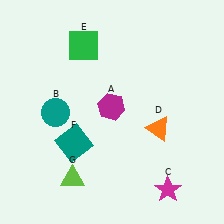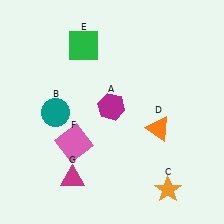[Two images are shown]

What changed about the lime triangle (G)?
In Image 1, G is lime. In Image 2, it changed to magenta.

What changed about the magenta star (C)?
In Image 1, C is magenta. In Image 2, it changed to orange.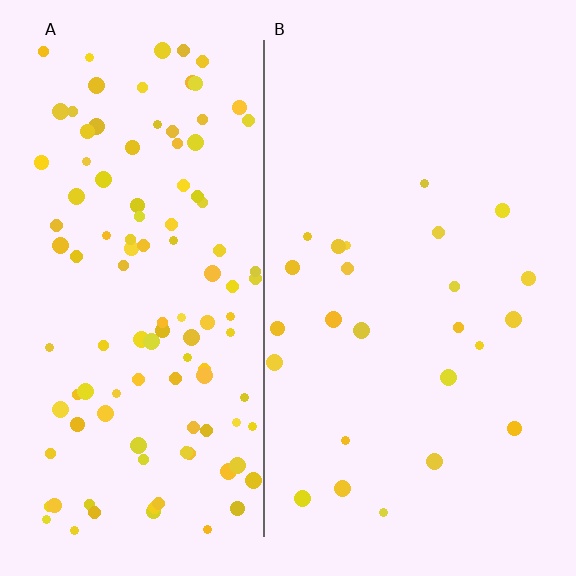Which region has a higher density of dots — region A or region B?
A (the left).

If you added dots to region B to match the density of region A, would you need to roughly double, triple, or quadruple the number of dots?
Approximately quadruple.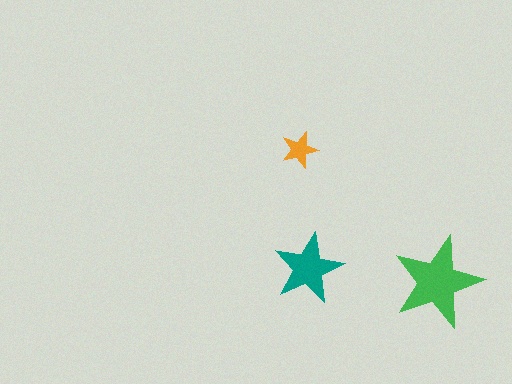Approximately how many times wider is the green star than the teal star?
About 1.5 times wider.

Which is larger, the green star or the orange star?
The green one.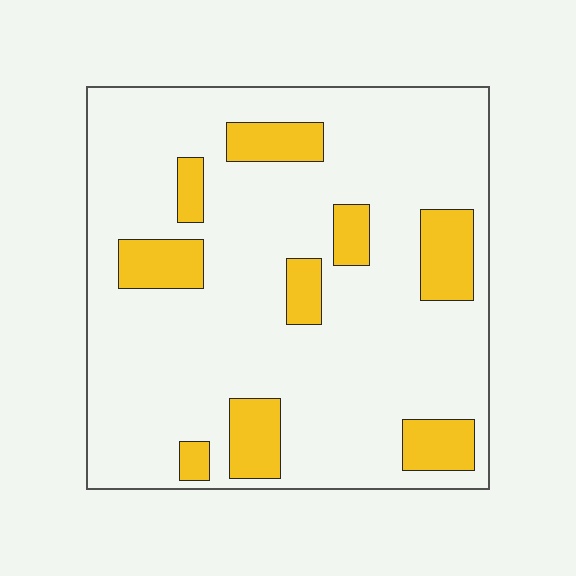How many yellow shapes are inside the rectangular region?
9.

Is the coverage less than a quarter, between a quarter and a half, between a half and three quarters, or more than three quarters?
Less than a quarter.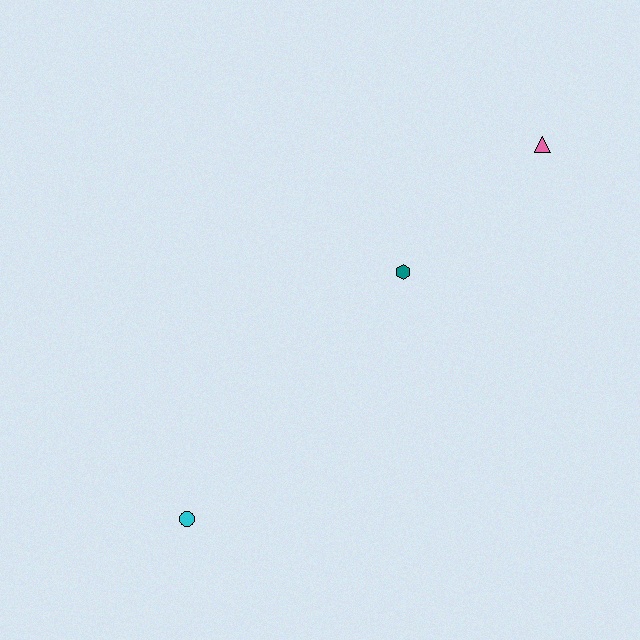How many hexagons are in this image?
There is 1 hexagon.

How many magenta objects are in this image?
There are no magenta objects.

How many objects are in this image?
There are 3 objects.